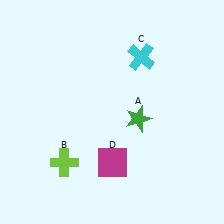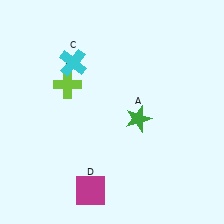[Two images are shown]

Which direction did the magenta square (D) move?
The magenta square (D) moved down.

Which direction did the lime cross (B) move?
The lime cross (B) moved up.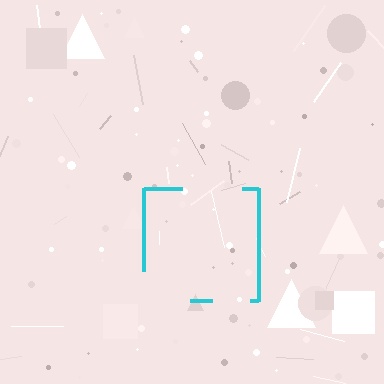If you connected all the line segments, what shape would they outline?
They would outline a square.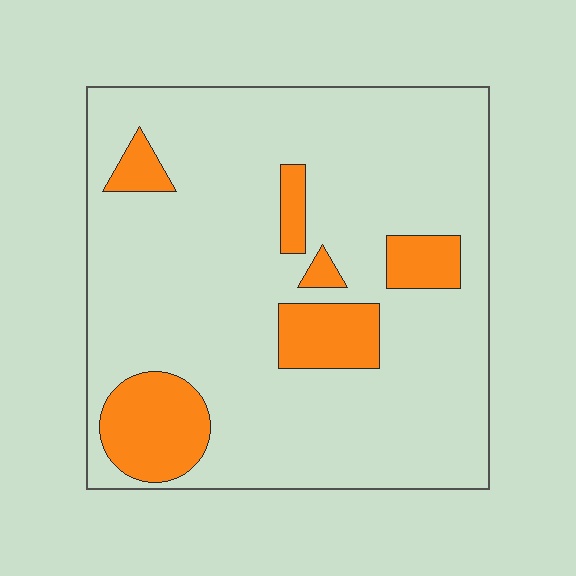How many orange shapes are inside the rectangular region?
6.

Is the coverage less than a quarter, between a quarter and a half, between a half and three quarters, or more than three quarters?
Less than a quarter.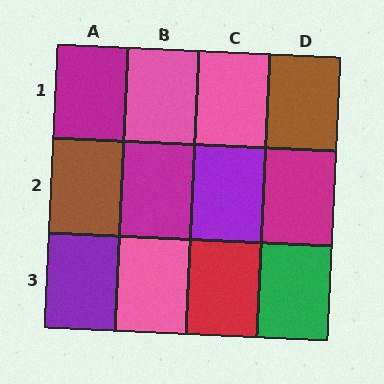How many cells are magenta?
3 cells are magenta.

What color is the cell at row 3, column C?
Red.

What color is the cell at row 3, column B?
Pink.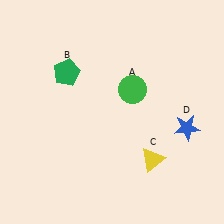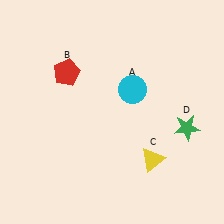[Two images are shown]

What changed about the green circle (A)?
In Image 1, A is green. In Image 2, it changed to cyan.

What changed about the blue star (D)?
In Image 1, D is blue. In Image 2, it changed to green.